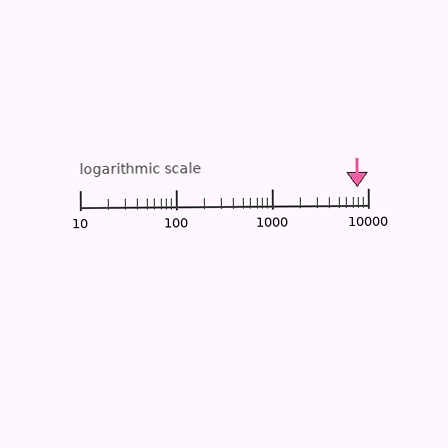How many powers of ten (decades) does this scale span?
The scale spans 3 decades, from 10 to 10000.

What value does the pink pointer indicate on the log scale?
The pointer indicates approximately 7800.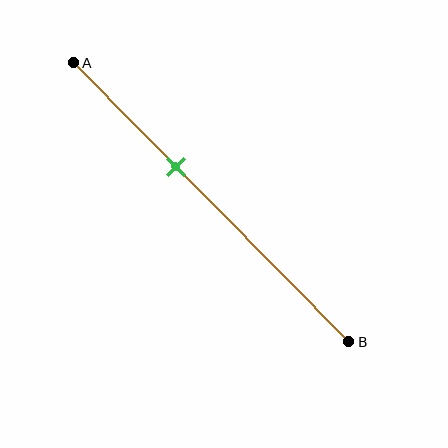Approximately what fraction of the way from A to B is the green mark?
The green mark is approximately 35% of the way from A to B.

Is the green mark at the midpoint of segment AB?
No, the mark is at about 35% from A, not at the 50% midpoint.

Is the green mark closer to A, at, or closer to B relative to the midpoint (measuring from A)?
The green mark is closer to point A than the midpoint of segment AB.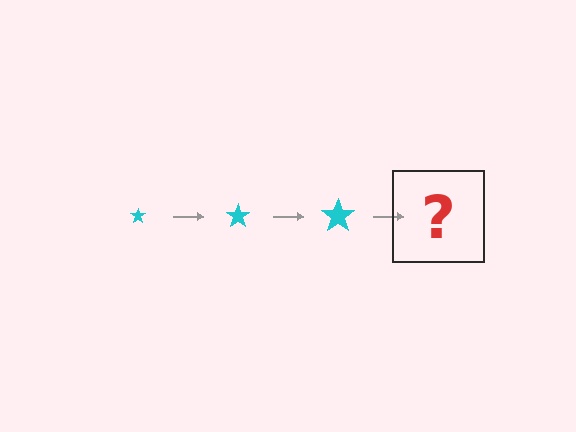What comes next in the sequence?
The next element should be a cyan star, larger than the previous one.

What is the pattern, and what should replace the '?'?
The pattern is that the star gets progressively larger each step. The '?' should be a cyan star, larger than the previous one.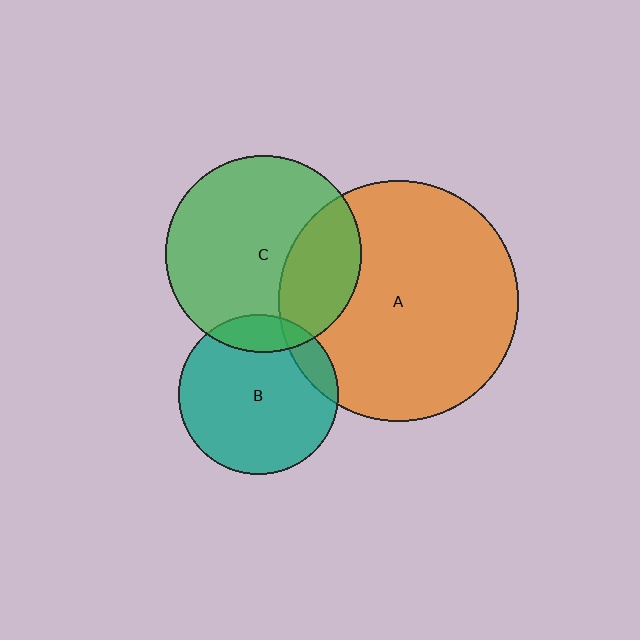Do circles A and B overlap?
Yes.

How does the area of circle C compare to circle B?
Approximately 1.5 times.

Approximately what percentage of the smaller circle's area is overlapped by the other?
Approximately 10%.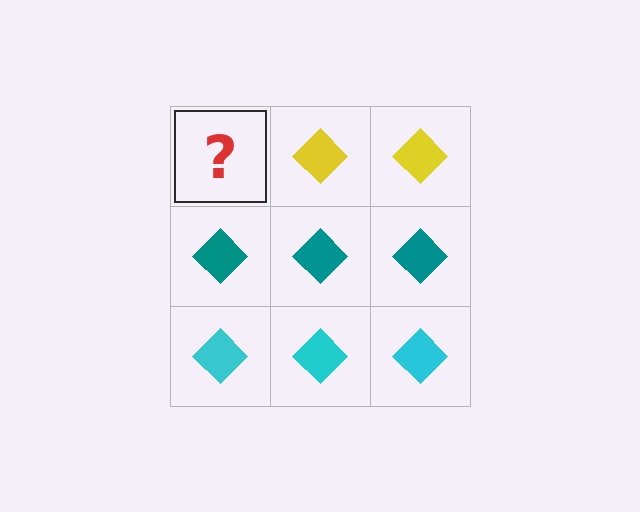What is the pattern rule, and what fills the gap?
The rule is that each row has a consistent color. The gap should be filled with a yellow diamond.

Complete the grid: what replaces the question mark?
The question mark should be replaced with a yellow diamond.